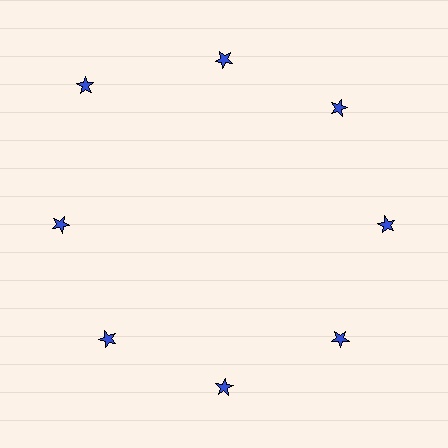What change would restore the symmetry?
The symmetry would be restored by moving it inward, back onto the ring so that all 8 stars sit at equal angles and equal distance from the center.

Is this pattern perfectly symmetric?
No. The 8 blue stars are arranged in a ring, but one element near the 10 o'clock position is pushed outward from the center, breaking the 8-fold rotational symmetry.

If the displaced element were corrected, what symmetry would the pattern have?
It would have 8-fold rotational symmetry — the pattern would map onto itself every 45 degrees.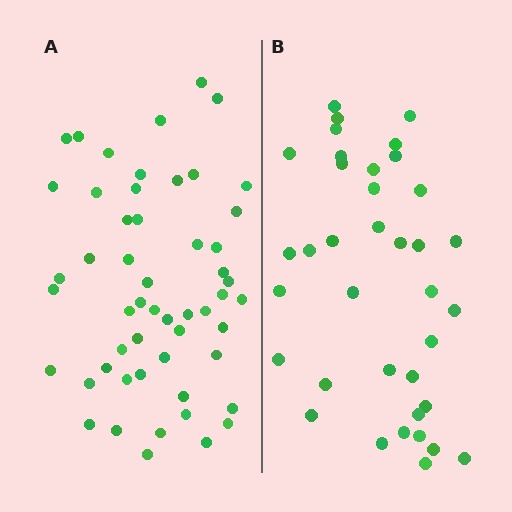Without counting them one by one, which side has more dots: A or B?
Region A (the left region) has more dots.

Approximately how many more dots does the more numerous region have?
Region A has approximately 15 more dots than region B.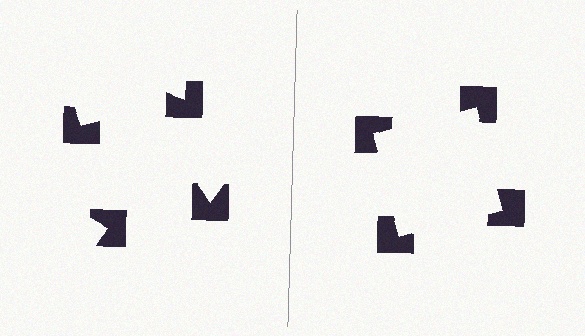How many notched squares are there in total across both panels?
8 — 4 on each side.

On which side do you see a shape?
An illusory square appears on the right side. On the left side the wedge cuts are rotated, so no coherent shape forms.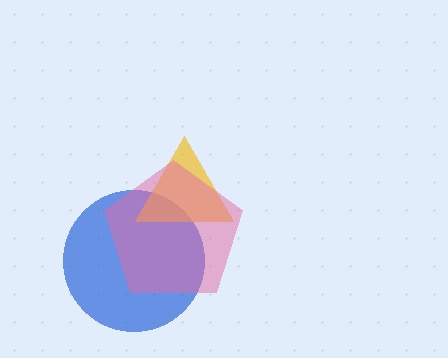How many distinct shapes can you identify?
There are 3 distinct shapes: a blue circle, a yellow triangle, a pink pentagon.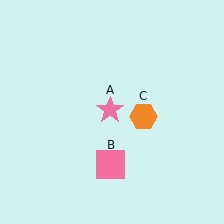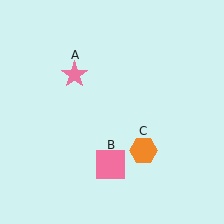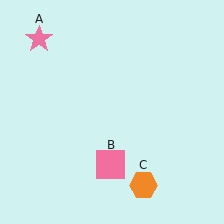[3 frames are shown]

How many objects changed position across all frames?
2 objects changed position: pink star (object A), orange hexagon (object C).